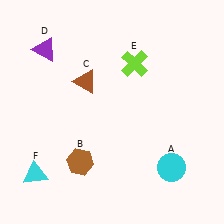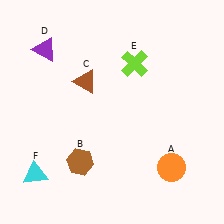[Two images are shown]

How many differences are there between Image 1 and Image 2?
There is 1 difference between the two images.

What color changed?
The circle (A) changed from cyan in Image 1 to orange in Image 2.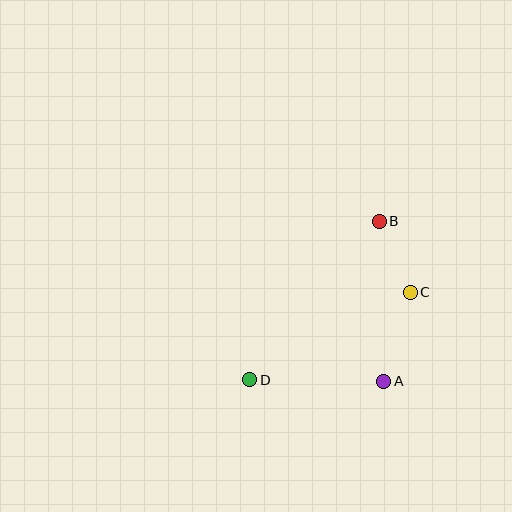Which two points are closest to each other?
Points B and C are closest to each other.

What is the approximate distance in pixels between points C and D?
The distance between C and D is approximately 183 pixels.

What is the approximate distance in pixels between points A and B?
The distance between A and B is approximately 160 pixels.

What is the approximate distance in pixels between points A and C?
The distance between A and C is approximately 93 pixels.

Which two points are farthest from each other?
Points B and D are farthest from each other.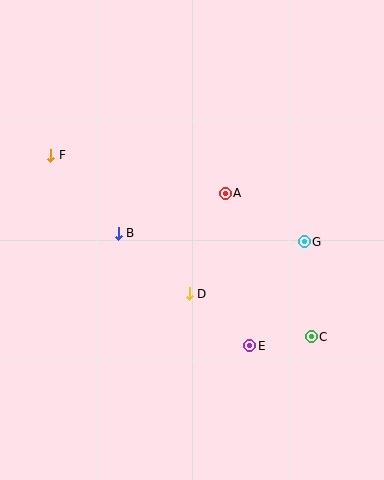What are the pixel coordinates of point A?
Point A is at (225, 193).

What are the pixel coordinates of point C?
Point C is at (311, 337).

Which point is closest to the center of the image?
Point D at (189, 294) is closest to the center.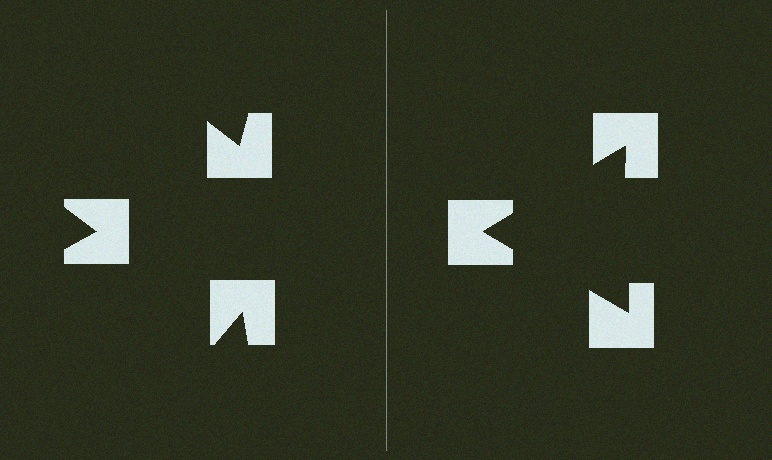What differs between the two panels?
The notched squares are positioned identically on both sides; only the wedge orientations differ. On the right they align to a triangle; on the left they are misaligned.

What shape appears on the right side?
An illusory triangle.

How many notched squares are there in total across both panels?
6 — 3 on each side.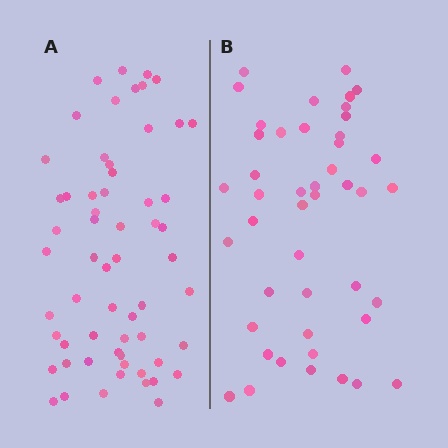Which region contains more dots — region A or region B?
Region A (the left region) has more dots.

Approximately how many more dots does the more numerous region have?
Region A has approximately 15 more dots than region B.